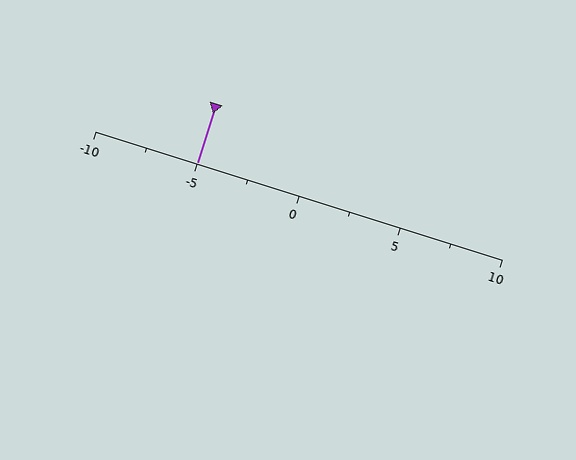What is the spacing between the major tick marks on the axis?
The major ticks are spaced 5 apart.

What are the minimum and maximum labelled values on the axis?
The axis runs from -10 to 10.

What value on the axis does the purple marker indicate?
The marker indicates approximately -5.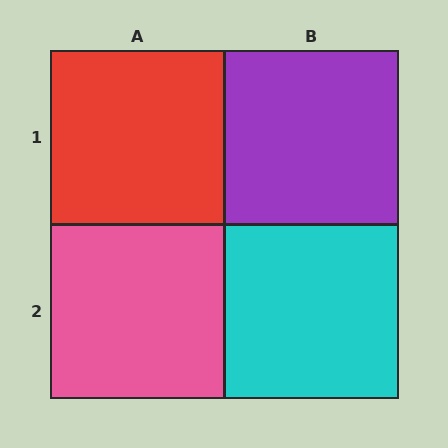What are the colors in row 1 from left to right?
Red, purple.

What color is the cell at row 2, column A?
Pink.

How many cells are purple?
1 cell is purple.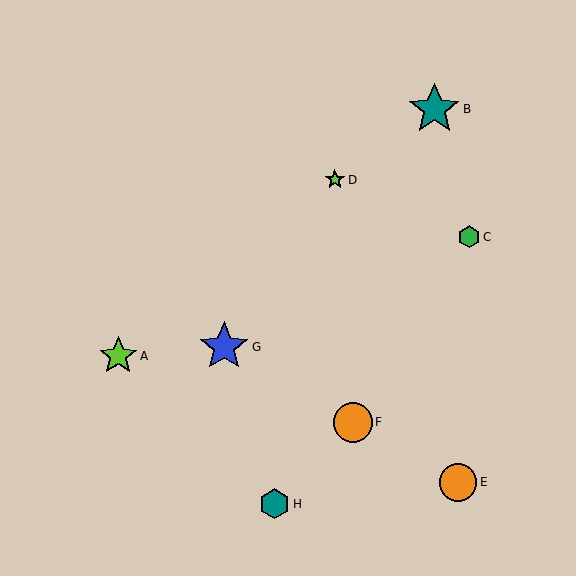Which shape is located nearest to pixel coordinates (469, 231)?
The green hexagon (labeled C) at (469, 237) is nearest to that location.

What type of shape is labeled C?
Shape C is a green hexagon.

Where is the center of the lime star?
The center of the lime star is at (335, 180).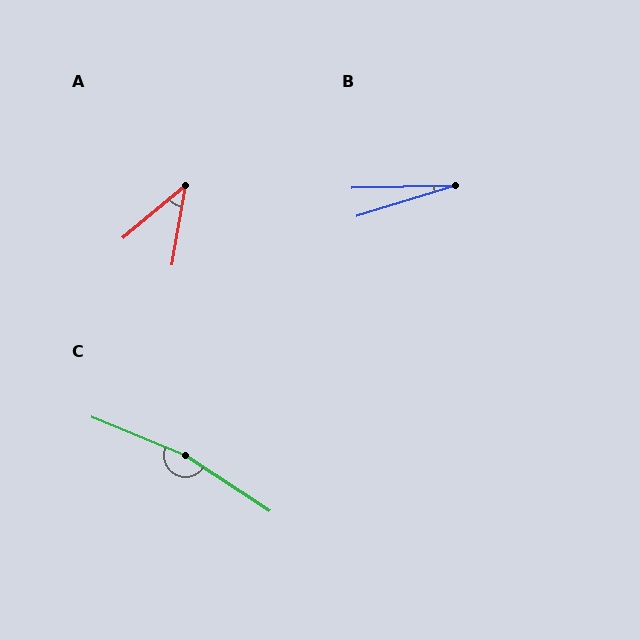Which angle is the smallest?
B, at approximately 16 degrees.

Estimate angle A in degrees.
Approximately 40 degrees.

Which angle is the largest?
C, at approximately 169 degrees.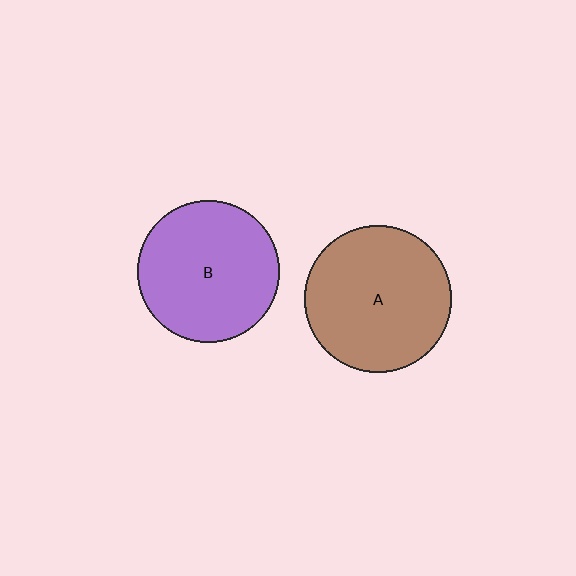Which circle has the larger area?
Circle A (brown).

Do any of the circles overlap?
No, none of the circles overlap.